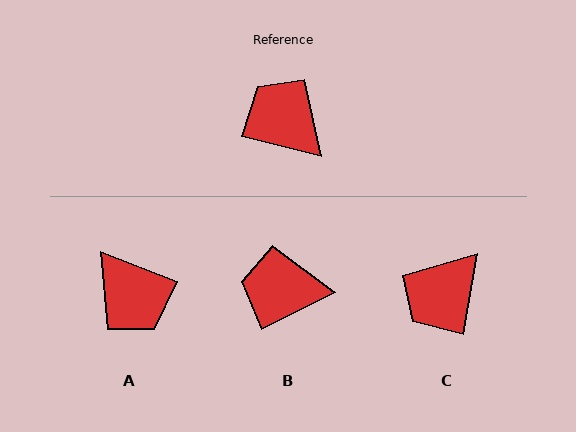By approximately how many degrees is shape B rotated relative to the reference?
Approximately 41 degrees counter-clockwise.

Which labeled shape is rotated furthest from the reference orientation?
A, about 172 degrees away.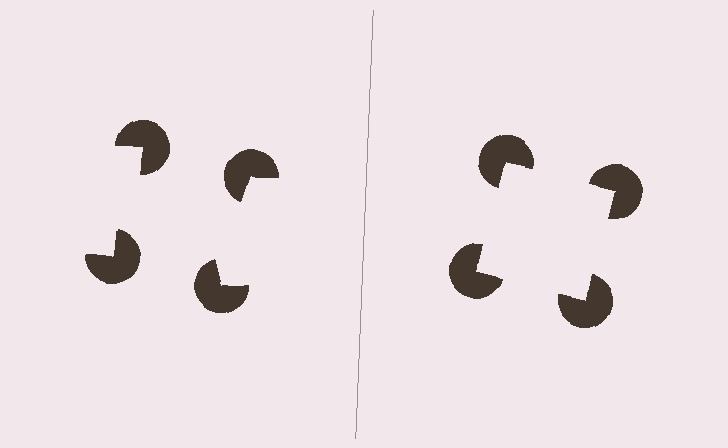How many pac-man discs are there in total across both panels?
8 — 4 on each side.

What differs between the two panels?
The pac-man discs are positioned identically on both sides; only the wedge orientations differ. On the right they align to a square; on the left they are misaligned.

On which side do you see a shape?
An illusory square appears on the right side. On the left side the wedge cuts are rotated, so no coherent shape forms.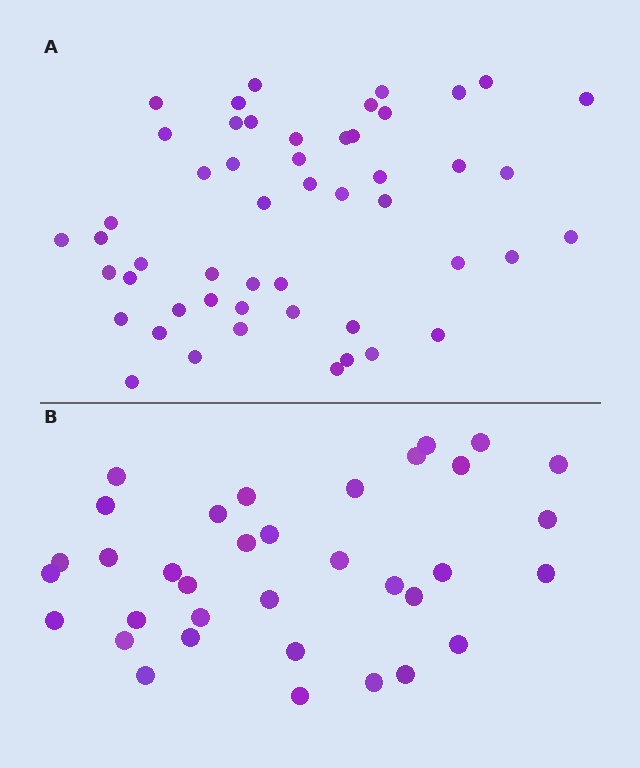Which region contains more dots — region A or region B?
Region A (the top region) has more dots.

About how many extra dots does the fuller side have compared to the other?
Region A has approximately 15 more dots than region B.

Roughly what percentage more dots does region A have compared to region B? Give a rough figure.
About 45% more.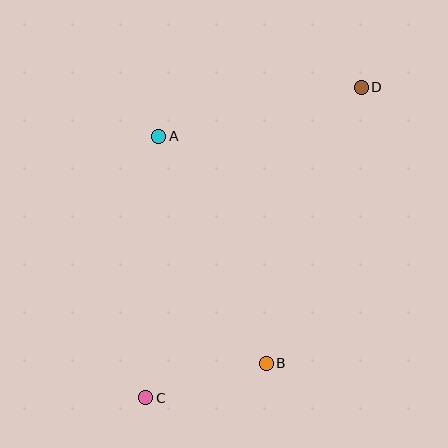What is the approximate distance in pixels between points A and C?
The distance between A and C is approximately 262 pixels.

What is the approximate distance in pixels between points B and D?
The distance between B and D is approximately 292 pixels.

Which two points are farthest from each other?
Points C and D are farthest from each other.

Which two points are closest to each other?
Points B and C are closest to each other.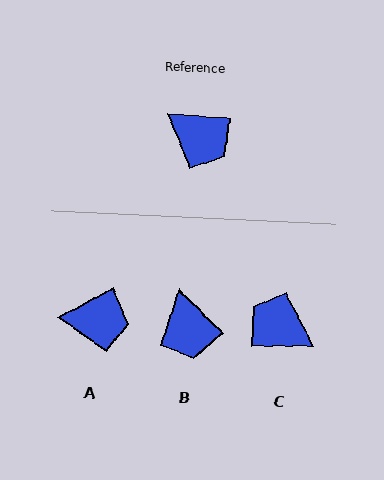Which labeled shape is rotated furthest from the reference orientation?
C, about 175 degrees away.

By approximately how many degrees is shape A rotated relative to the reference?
Approximately 32 degrees counter-clockwise.